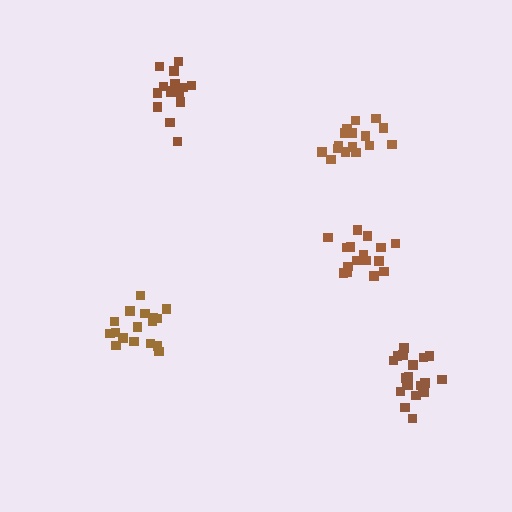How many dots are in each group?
Group 1: 18 dots, Group 2: 16 dots, Group 3: 17 dots, Group 4: 20 dots, Group 5: 15 dots (86 total).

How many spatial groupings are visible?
There are 5 spatial groupings.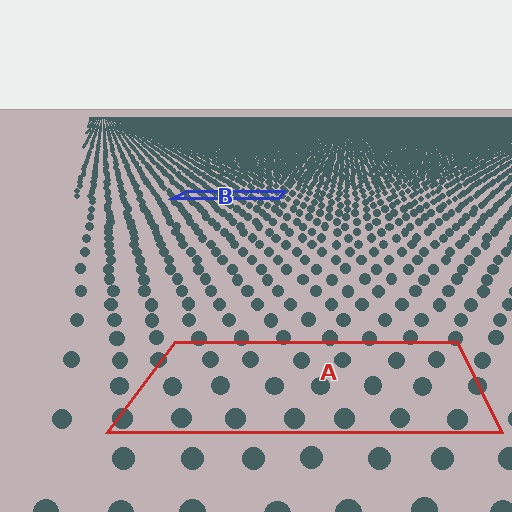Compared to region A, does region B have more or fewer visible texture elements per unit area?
Region B has more texture elements per unit area — they are packed more densely because it is farther away.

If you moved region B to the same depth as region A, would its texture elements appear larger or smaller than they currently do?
They would appear larger. At a closer depth, the same texture elements are projected at a bigger on-screen size.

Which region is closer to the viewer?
Region A is closer. The texture elements there are larger and more spread out.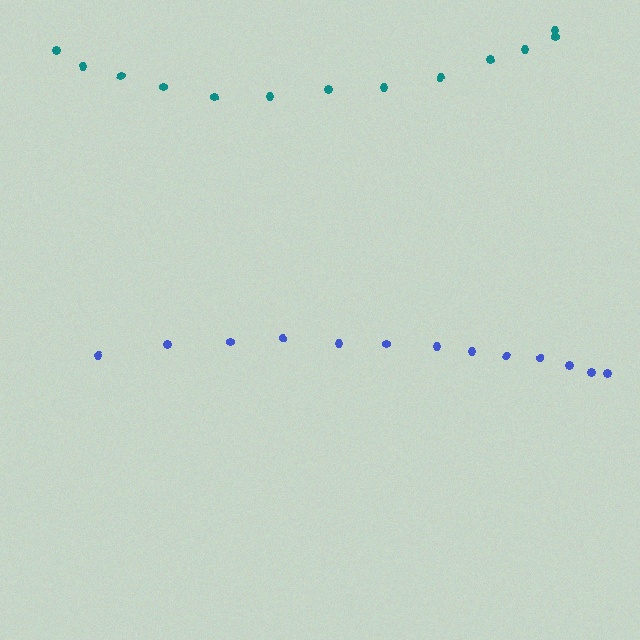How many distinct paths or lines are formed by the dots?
There are 2 distinct paths.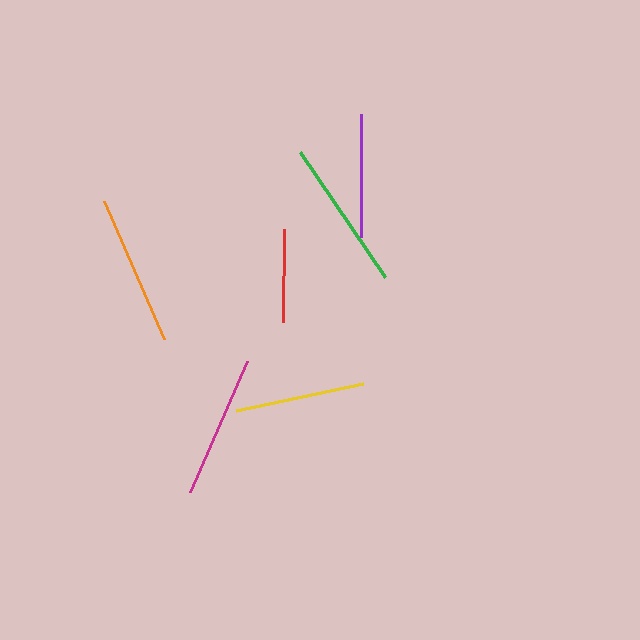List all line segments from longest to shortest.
From longest to shortest: green, orange, magenta, yellow, purple, red.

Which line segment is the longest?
The green line is the longest at approximately 152 pixels.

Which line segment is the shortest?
The red line is the shortest at approximately 94 pixels.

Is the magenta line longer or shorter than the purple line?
The magenta line is longer than the purple line.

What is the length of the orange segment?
The orange segment is approximately 151 pixels long.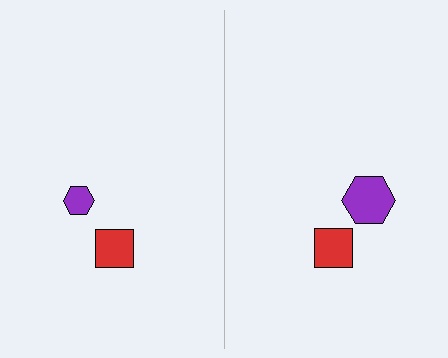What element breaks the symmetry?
The purple hexagon on the right side has a different size than its mirror counterpart.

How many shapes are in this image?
There are 4 shapes in this image.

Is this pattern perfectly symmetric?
No, the pattern is not perfectly symmetric. The purple hexagon on the right side has a different size than its mirror counterpart.